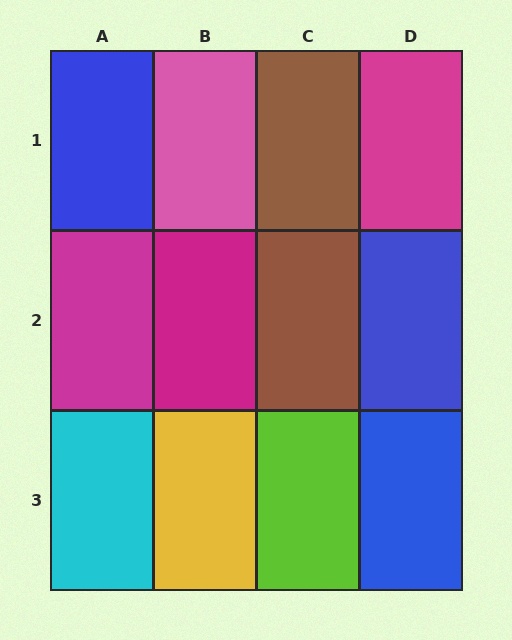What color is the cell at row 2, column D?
Blue.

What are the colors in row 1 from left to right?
Blue, pink, brown, magenta.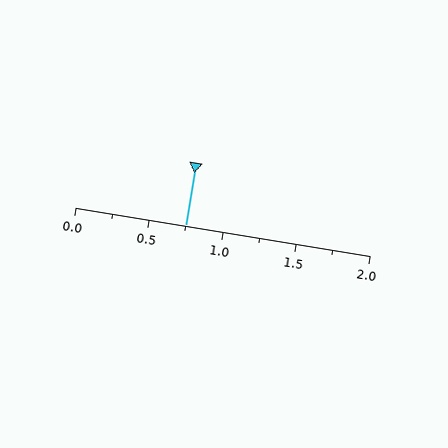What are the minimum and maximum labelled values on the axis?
The axis runs from 0.0 to 2.0.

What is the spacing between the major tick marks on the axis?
The major ticks are spaced 0.5 apart.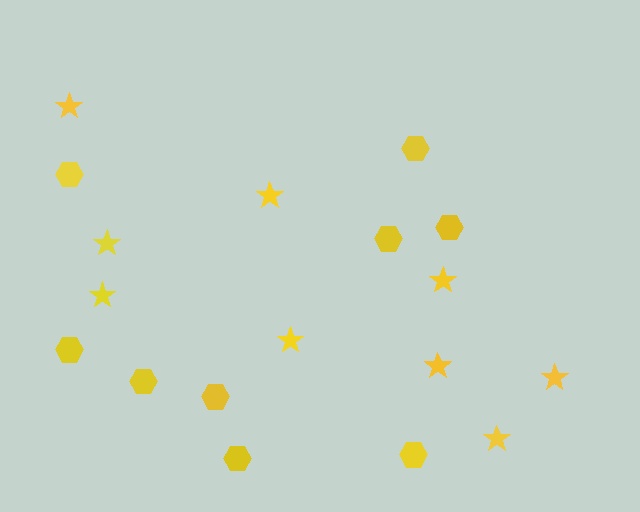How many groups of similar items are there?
There are 2 groups: one group of stars (9) and one group of hexagons (9).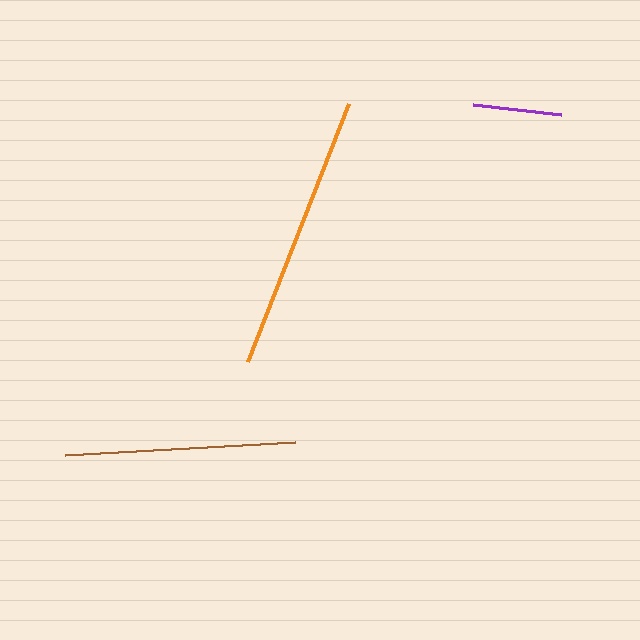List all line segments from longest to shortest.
From longest to shortest: orange, brown, purple.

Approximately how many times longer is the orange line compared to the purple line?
The orange line is approximately 3.1 times the length of the purple line.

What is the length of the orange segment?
The orange segment is approximately 277 pixels long.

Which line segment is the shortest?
The purple line is the shortest at approximately 88 pixels.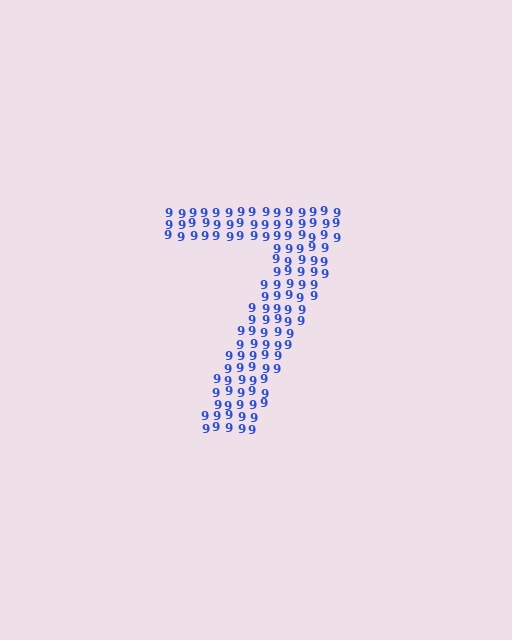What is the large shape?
The large shape is the digit 7.